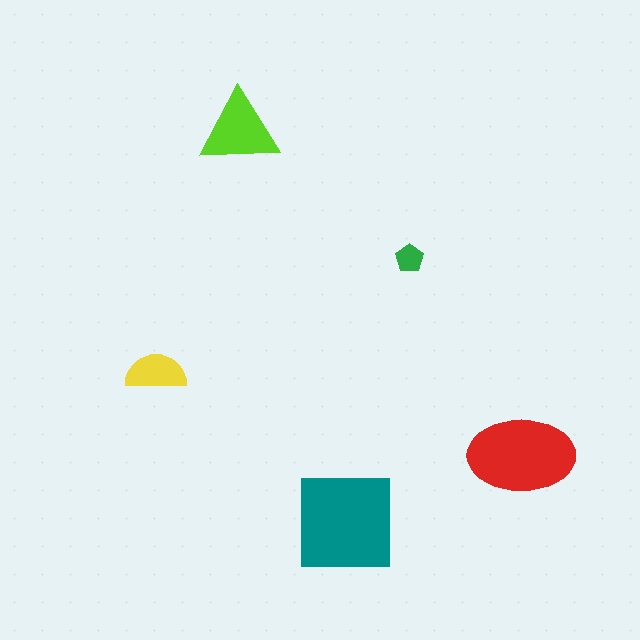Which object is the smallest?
The green pentagon.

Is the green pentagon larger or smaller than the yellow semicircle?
Smaller.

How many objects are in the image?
There are 5 objects in the image.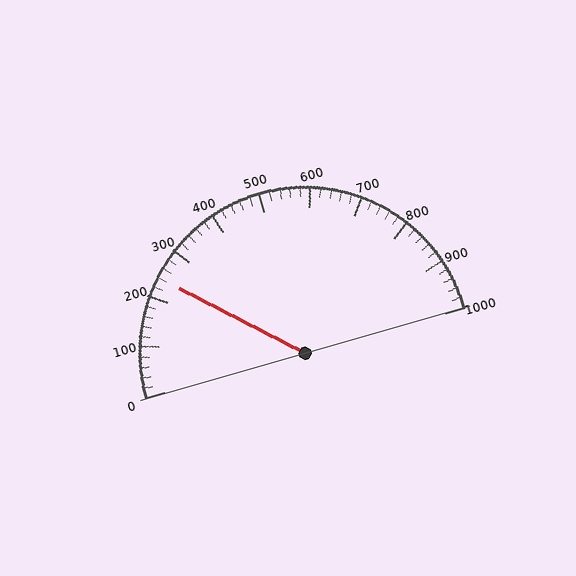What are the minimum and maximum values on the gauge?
The gauge ranges from 0 to 1000.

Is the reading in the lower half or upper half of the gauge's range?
The reading is in the lower half of the range (0 to 1000).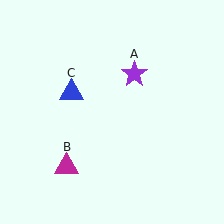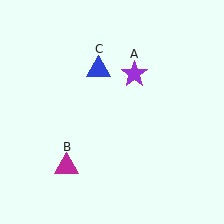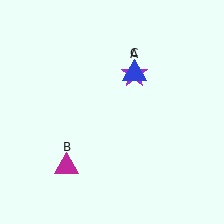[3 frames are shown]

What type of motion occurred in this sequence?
The blue triangle (object C) rotated clockwise around the center of the scene.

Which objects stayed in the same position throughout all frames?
Purple star (object A) and magenta triangle (object B) remained stationary.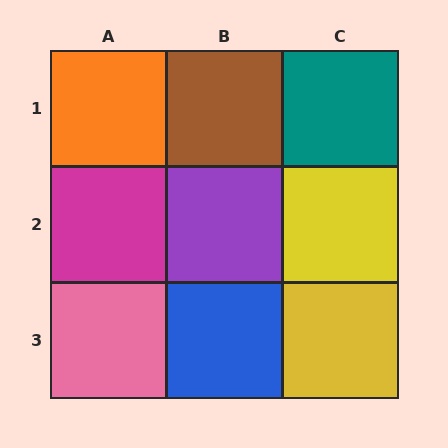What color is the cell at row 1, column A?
Orange.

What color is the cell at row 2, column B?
Purple.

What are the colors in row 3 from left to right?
Pink, blue, yellow.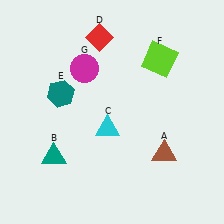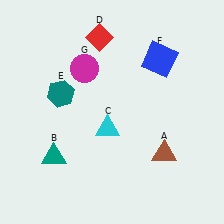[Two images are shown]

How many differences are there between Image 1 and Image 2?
There is 1 difference between the two images.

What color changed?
The square (F) changed from lime in Image 1 to blue in Image 2.